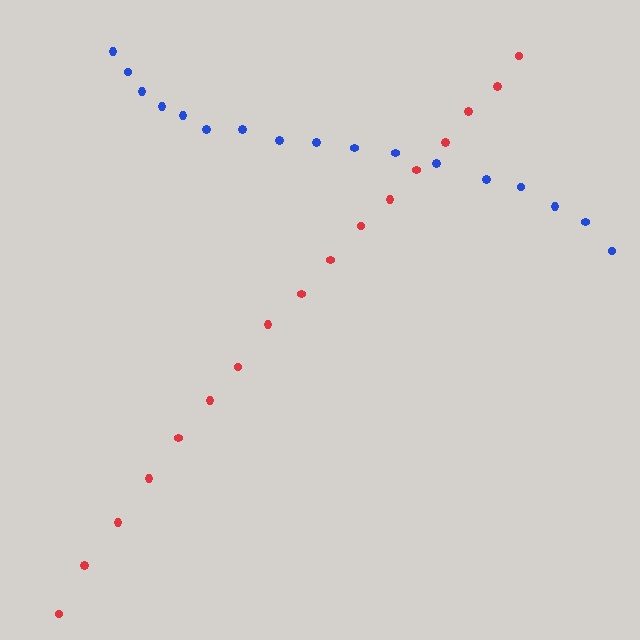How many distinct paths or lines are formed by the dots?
There are 2 distinct paths.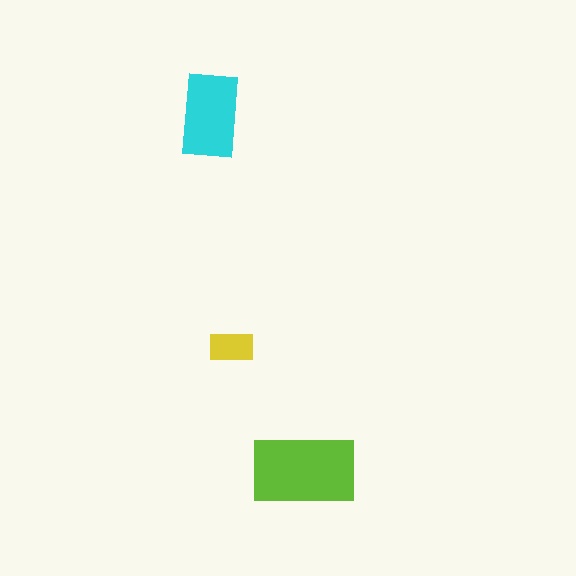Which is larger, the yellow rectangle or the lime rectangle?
The lime one.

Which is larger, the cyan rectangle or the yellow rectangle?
The cyan one.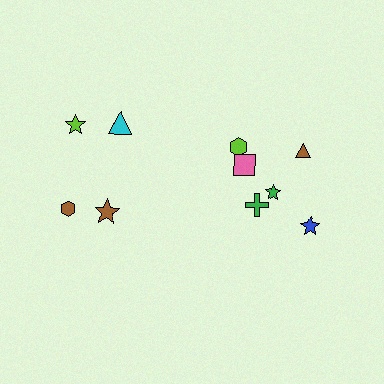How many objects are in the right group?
There are 6 objects.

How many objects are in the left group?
There are 4 objects.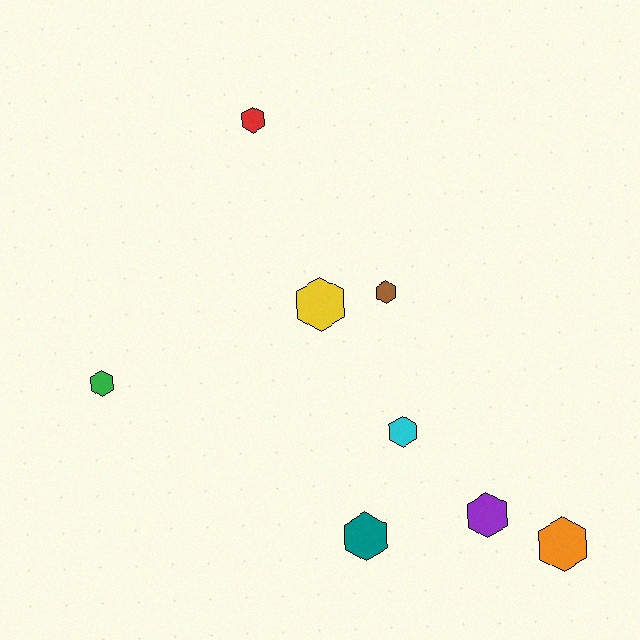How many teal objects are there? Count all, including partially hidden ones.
There is 1 teal object.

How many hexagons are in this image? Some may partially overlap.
There are 8 hexagons.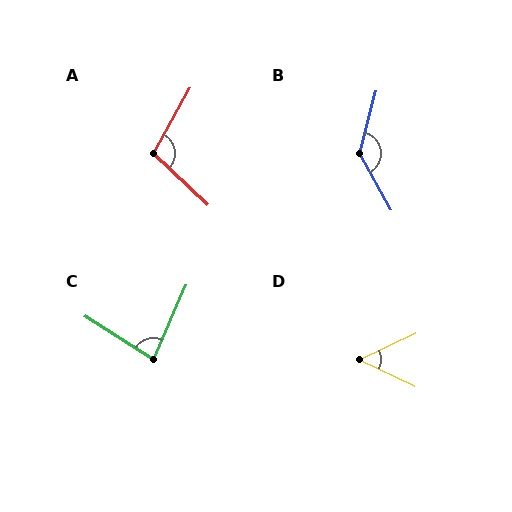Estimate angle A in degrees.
Approximately 104 degrees.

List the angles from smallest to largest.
D (51°), C (81°), A (104°), B (136°).